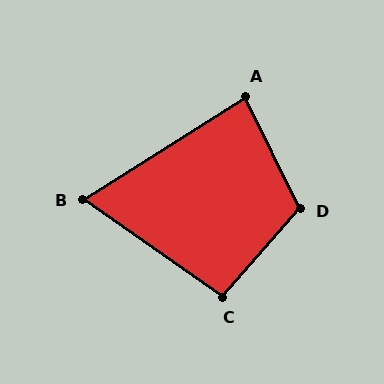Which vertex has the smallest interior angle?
B, at approximately 67 degrees.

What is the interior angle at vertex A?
Approximately 84 degrees (acute).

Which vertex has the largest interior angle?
D, at approximately 113 degrees.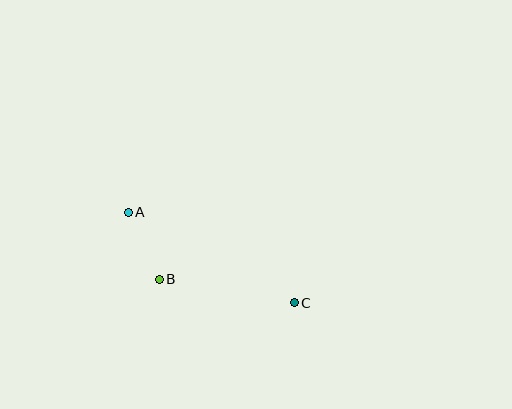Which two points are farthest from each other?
Points A and C are farthest from each other.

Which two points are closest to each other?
Points A and B are closest to each other.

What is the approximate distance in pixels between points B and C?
The distance between B and C is approximately 137 pixels.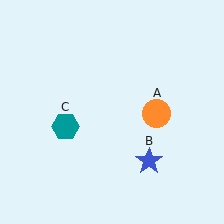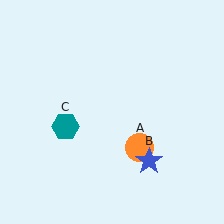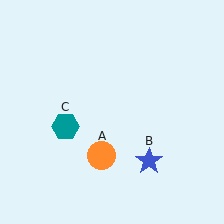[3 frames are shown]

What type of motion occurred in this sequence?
The orange circle (object A) rotated clockwise around the center of the scene.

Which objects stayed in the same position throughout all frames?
Blue star (object B) and teal hexagon (object C) remained stationary.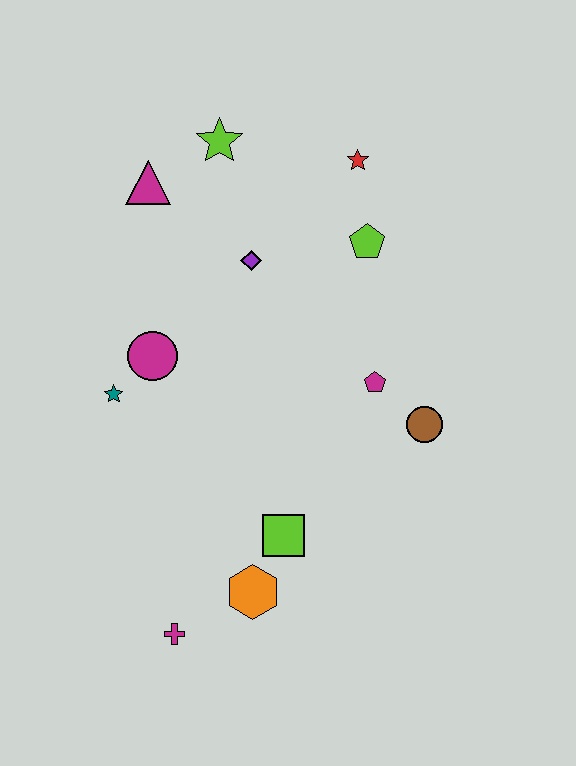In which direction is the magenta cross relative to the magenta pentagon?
The magenta cross is below the magenta pentagon.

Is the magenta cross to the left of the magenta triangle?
No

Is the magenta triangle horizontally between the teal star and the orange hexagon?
Yes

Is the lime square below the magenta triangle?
Yes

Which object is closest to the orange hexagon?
The lime square is closest to the orange hexagon.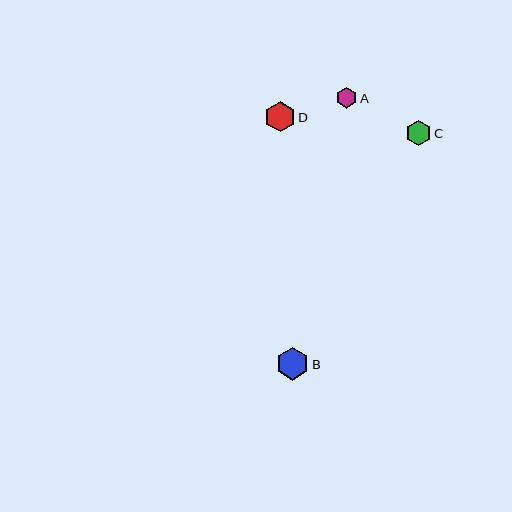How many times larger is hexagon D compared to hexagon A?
Hexagon D is approximately 1.4 times the size of hexagon A.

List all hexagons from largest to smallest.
From largest to smallest: B, D, C, A.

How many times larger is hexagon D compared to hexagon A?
Hexagon D is approximately 1.4 times the size of hexagon A.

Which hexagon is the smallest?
Hexagon A is the smallest with a size of approximately 21 pixels.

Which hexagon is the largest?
Hexagon B is the largest with a size of approximately 33 pixels.